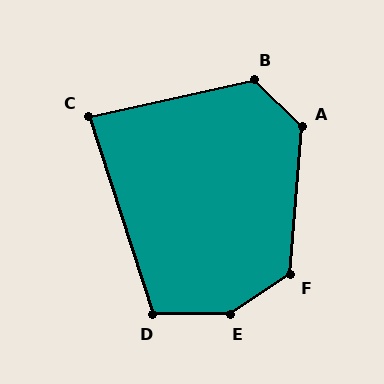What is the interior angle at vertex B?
Approximately 123 degrees (obtuse).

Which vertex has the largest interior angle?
E, at approximately 146 degrees.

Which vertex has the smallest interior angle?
C, at approximately 84 degrees.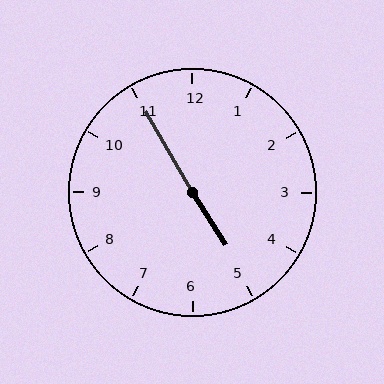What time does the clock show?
4:55.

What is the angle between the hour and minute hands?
Approximately 178 degrees.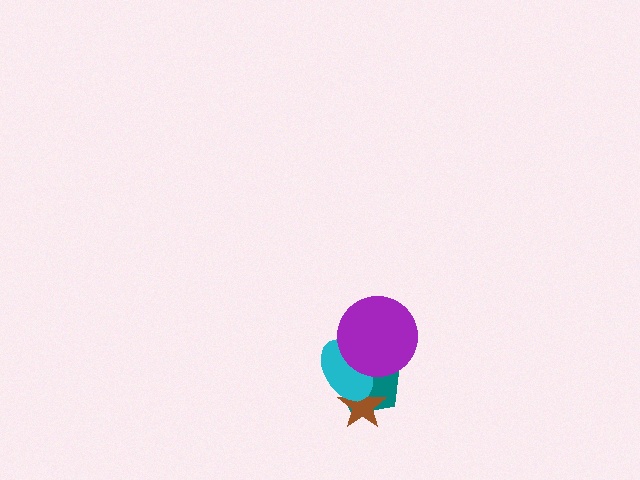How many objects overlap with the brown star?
2 objects overlap with the brown star.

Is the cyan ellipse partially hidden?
Yes, it is partially covered by another shape.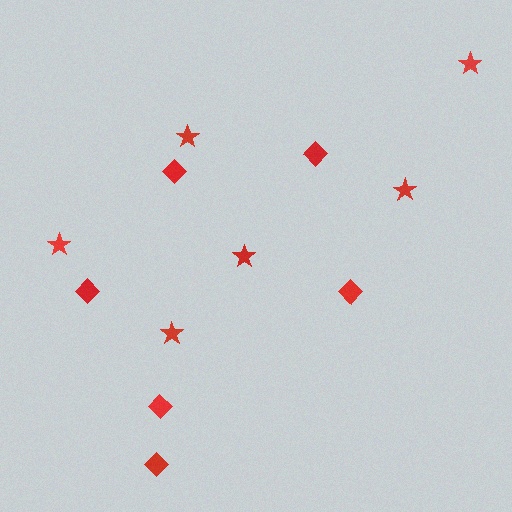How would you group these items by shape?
There are 2 groups: one group of stars (6) and one group of diamonds (6).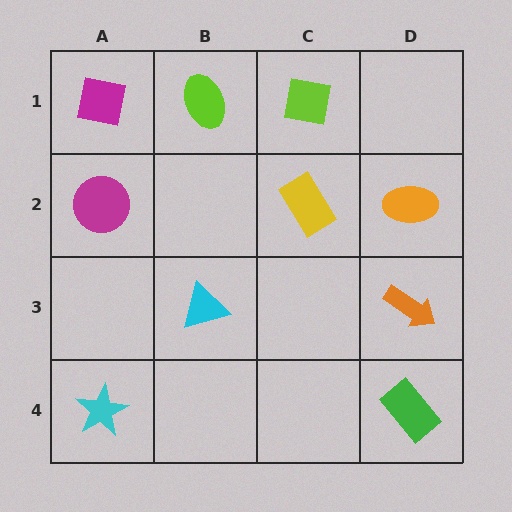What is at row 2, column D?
An orange ellipse.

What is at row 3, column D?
An orange arrow.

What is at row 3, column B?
A cyan triangle.